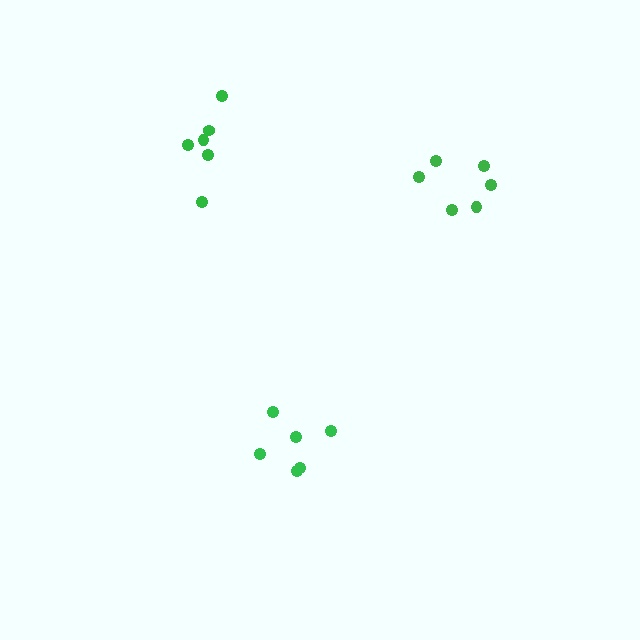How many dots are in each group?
Group 1: 6 dots, Group 2: 6 dots, Group 3: 6 dots (18 total).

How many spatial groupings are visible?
There are 3 spatial groupings.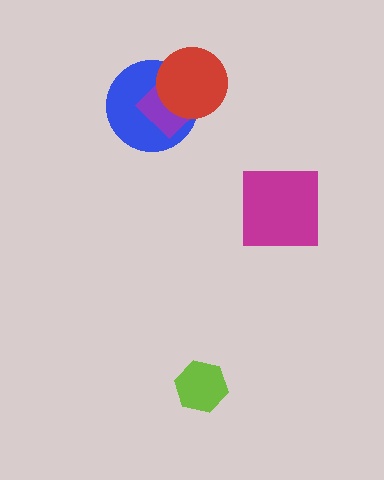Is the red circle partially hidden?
No, no other shape covers it.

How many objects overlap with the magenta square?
0 objects overlap with the magenta square.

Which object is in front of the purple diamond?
The red circle is in front of the purple diamond.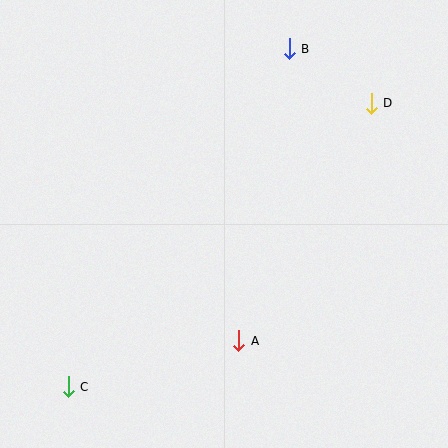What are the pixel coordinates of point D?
Point D is at (371, 103).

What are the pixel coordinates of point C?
Point C is at (68, 387).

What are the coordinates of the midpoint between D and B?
The midpoint between D and B is at (330, 76).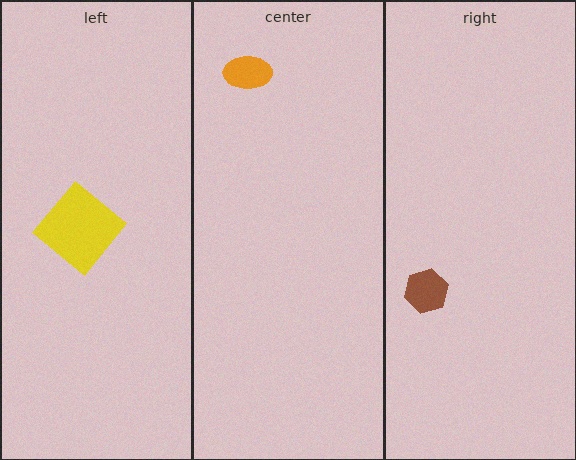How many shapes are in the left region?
1.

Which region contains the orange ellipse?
The center region.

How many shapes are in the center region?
1.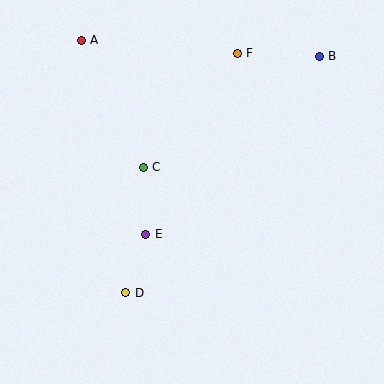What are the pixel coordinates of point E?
Point E is at (146, 234).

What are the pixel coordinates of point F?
Point F is at (237, 53).